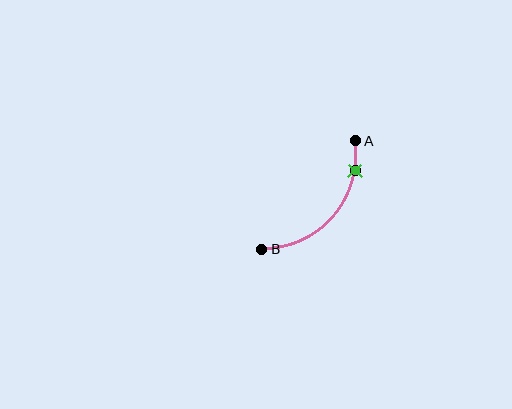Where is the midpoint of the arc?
The arc midpoint is the point on the curve farthest from the straight line joining A and B. It sits below and to the right of that line.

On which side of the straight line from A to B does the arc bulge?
The arc bulges below and to the right of the straight line connecting A and B.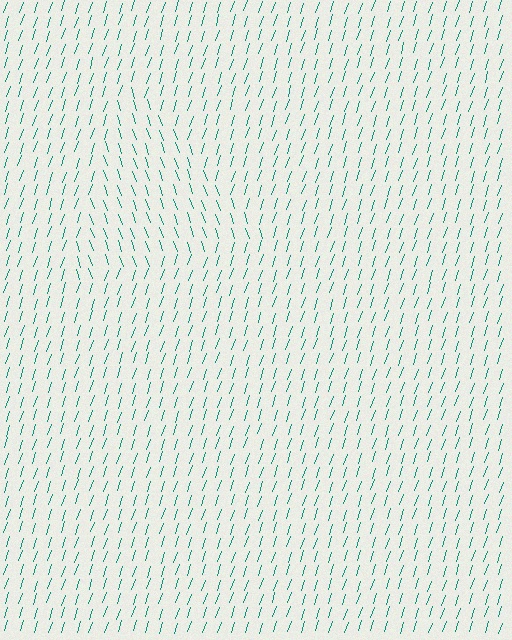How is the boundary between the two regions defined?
The boundary is defined purely by a change in line orientation (approximately 38 degrees difference). All lines are the same color and thickness.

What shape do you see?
I see a triangle.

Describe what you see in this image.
The image is filled with small teal line segments. A triangle region in the image has lines oriented differently from the surrounding lines, creating a visible texture boundary.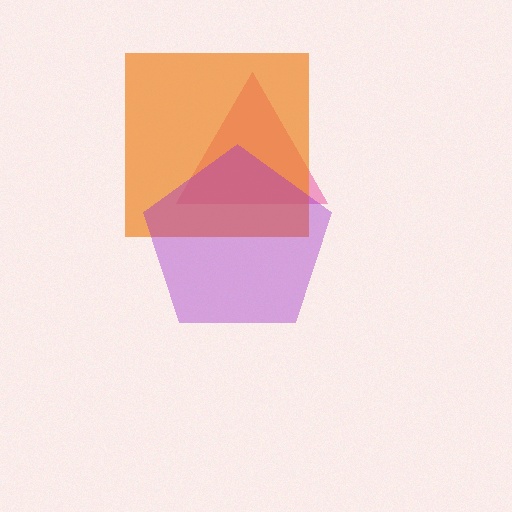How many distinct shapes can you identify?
There are 3 distinct shapes: a pink triangle, an orange square, a purple pentagon.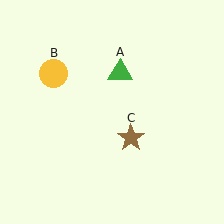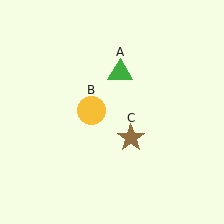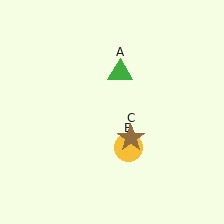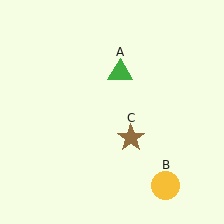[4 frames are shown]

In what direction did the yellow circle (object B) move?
The yellow circle (object B) moved down and to the right.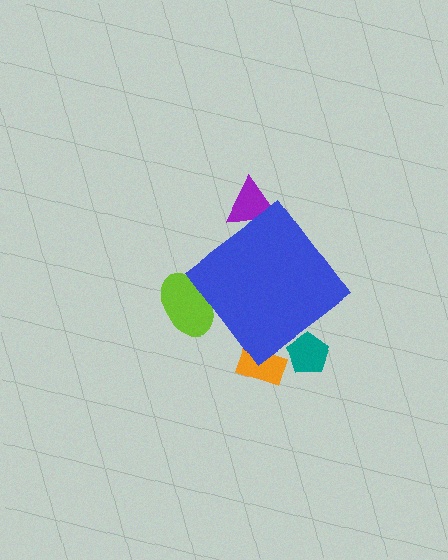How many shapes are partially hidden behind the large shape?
4 shapes are partially hidden.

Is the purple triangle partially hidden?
Yes, the purple triangle is partially hidden behind the blue diamond.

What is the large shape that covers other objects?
A blue diamond.